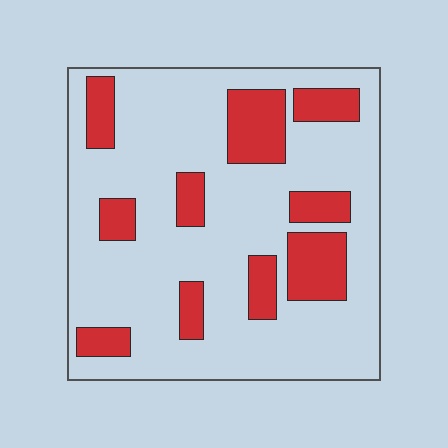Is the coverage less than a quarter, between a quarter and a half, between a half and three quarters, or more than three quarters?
Less than a quarter.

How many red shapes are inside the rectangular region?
10.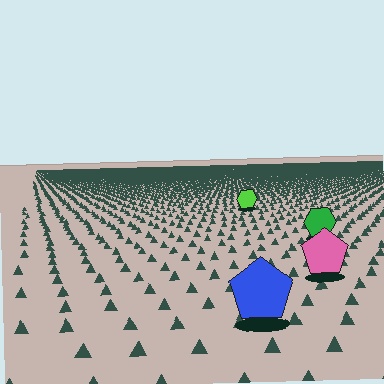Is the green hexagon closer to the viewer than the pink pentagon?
No. The pink pentagon is closer — you can tell from the texture gradient: the ground texture is coarser near it.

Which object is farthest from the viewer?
The lime hexagon is farthest from the viewer. It appears smaller and the ground texture around it is denser.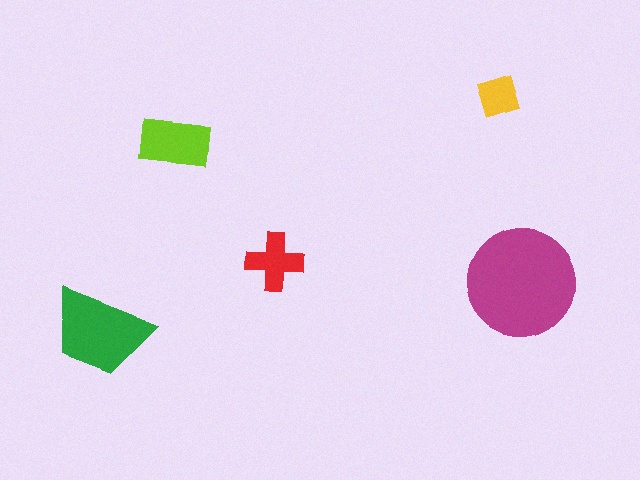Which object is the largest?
The magenta circle.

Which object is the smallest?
The yellow square.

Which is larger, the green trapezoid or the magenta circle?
The magenta circle.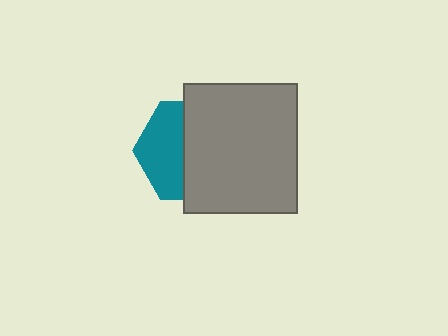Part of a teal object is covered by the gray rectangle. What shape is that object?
It is a hexagon.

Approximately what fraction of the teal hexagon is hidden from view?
Roughly 57% of the teal hexagon is hidden behind the gray rectangle.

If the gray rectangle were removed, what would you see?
You would see the complete teal hexagon.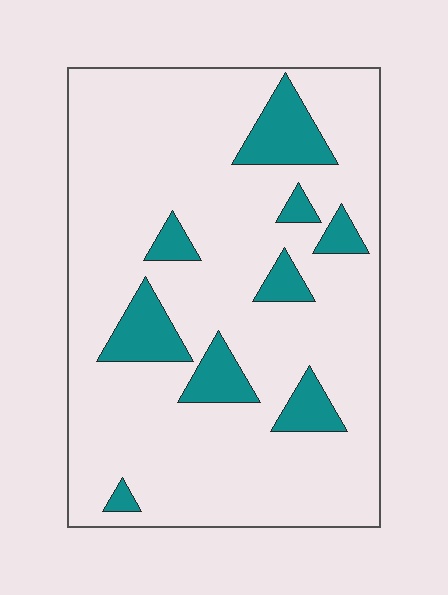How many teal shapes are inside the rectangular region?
9.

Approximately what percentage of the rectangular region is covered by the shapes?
Approximately 15%.